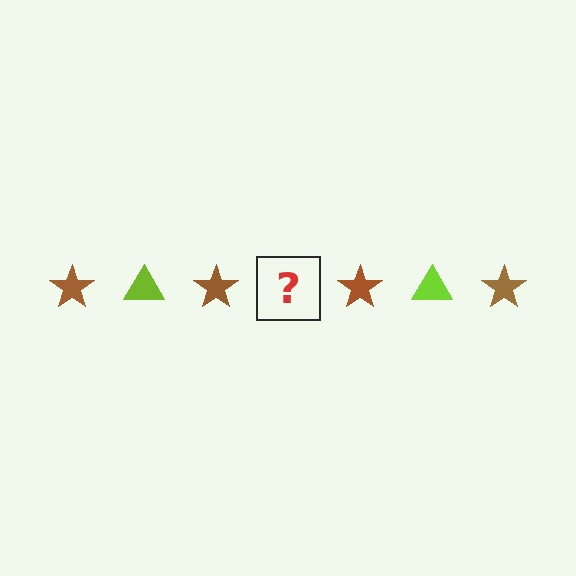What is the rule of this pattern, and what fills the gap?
The rule is that the pattern alternates between brown star and lime triangle. The gap should be filled with a lime triangle.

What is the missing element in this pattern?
The missing element is a lime triangle.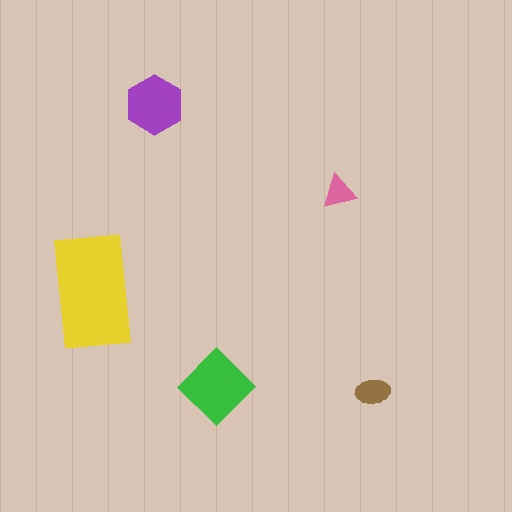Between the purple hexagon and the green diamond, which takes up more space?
The green diamond.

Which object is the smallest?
The pink triangle.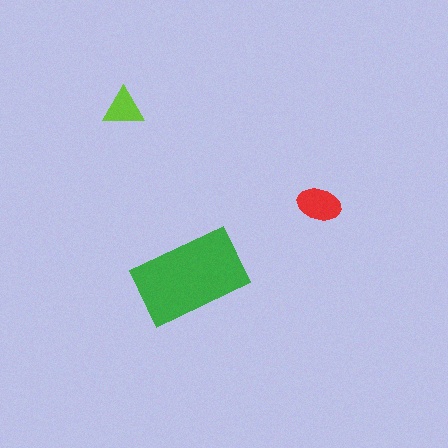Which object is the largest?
The green rectangle.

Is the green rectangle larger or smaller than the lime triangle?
Larger.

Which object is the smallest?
The lime triangle.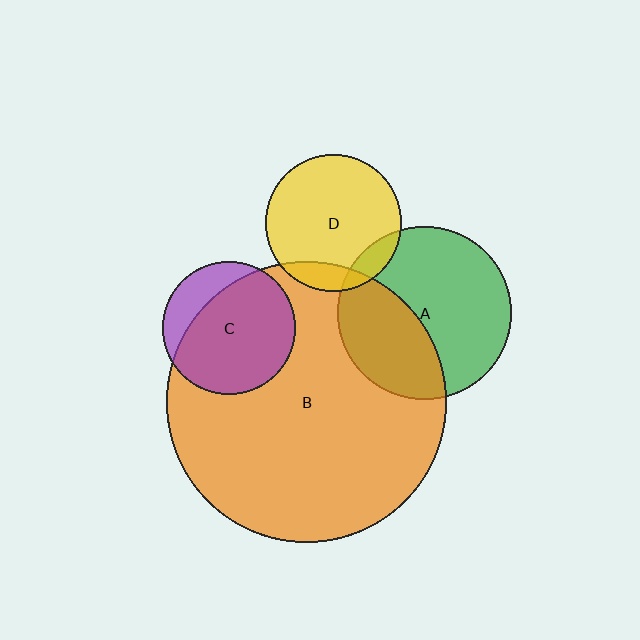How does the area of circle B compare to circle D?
Approximately 4.2 times.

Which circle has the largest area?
Circle B (orange).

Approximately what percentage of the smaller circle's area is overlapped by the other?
Approximately 10%.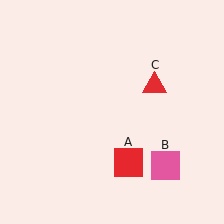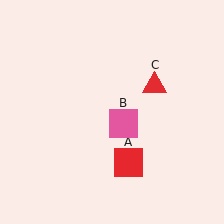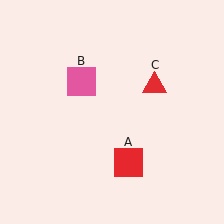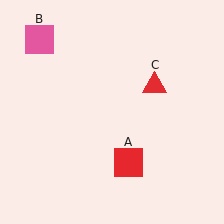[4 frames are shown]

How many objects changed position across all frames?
1 object changed position: pink square (object B).